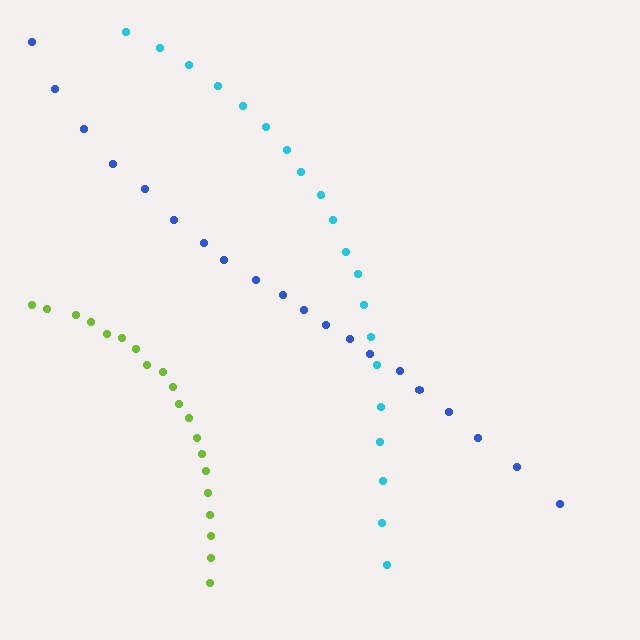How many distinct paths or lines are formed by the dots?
There are 3 distinct paths.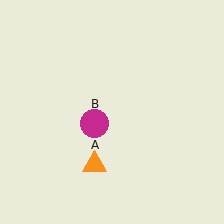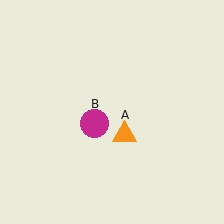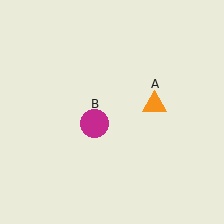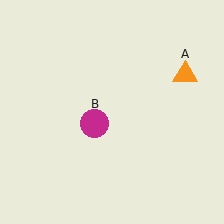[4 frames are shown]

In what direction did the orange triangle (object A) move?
The orange triangle (object A) moved up and to the right.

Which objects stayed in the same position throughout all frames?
Magenta circle (object B) remained stationary.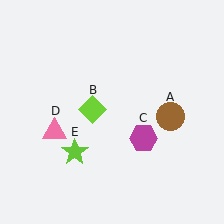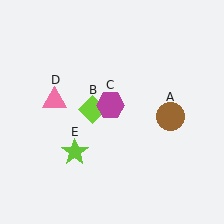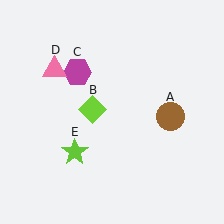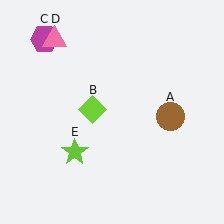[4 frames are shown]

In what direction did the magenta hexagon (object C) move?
The magenta hexagon (object C) moved up and to the left.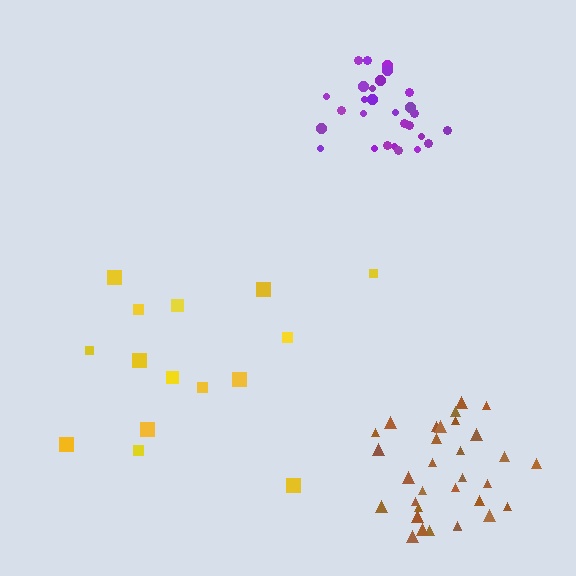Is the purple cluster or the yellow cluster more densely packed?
Purple.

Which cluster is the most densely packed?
Purple.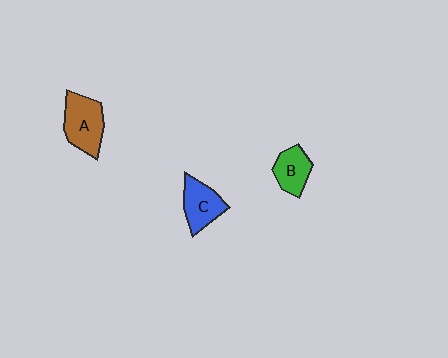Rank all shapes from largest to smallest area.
From largest to smallest: A (brown), C (blue), B (green).